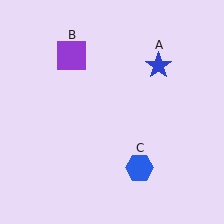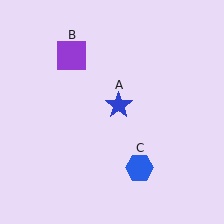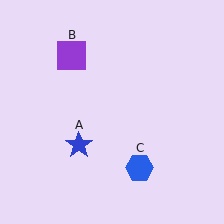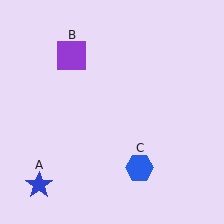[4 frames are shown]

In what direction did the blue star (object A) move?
The blue star (object A) moved down and to the left.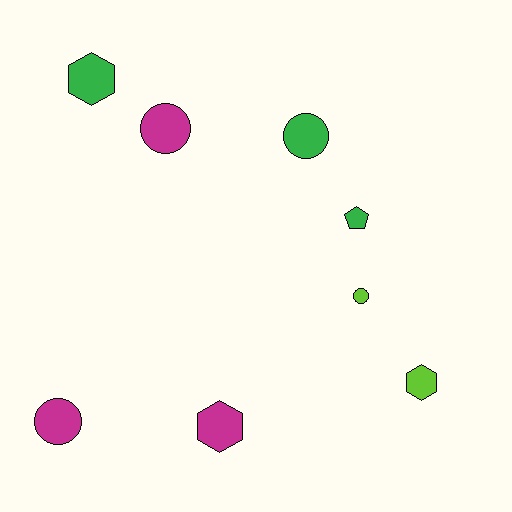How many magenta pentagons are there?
There are no magenta pentagons.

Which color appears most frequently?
Green, with 3 objects.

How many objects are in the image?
There are 8 objects.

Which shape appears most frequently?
Circle, with 4 objects.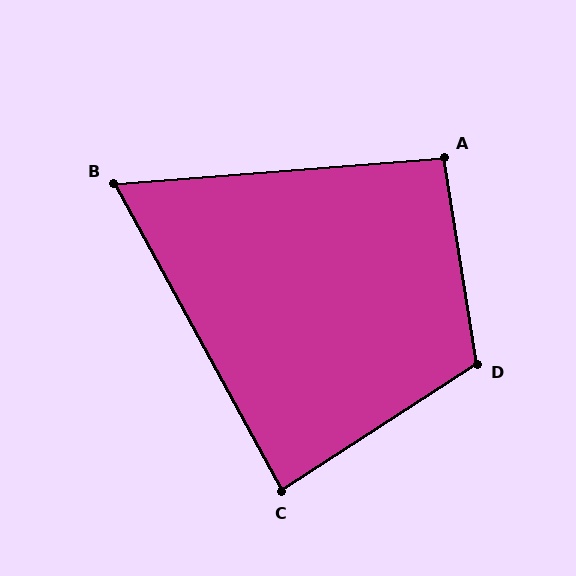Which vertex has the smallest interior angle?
B, at approximately 66 degrees.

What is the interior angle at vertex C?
Approximately 86 degrees (approximately right).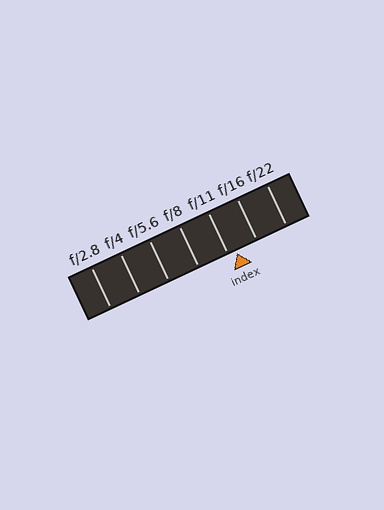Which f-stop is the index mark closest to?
The index mark is closest to f/11.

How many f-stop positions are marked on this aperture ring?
There are 7 f-stop positions marked.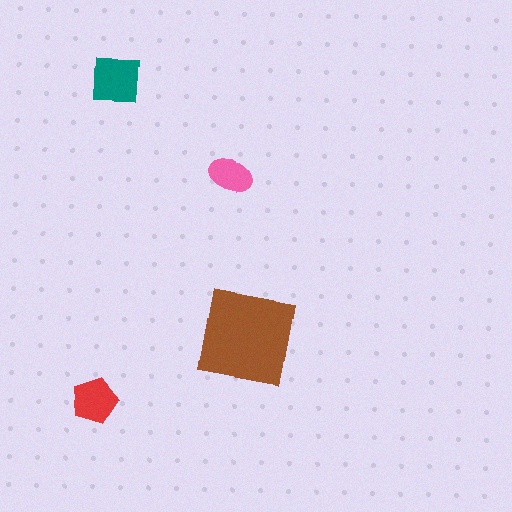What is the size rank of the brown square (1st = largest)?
1st.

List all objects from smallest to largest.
The pink ellipse, the red pentagon, the teal square, the brown square.